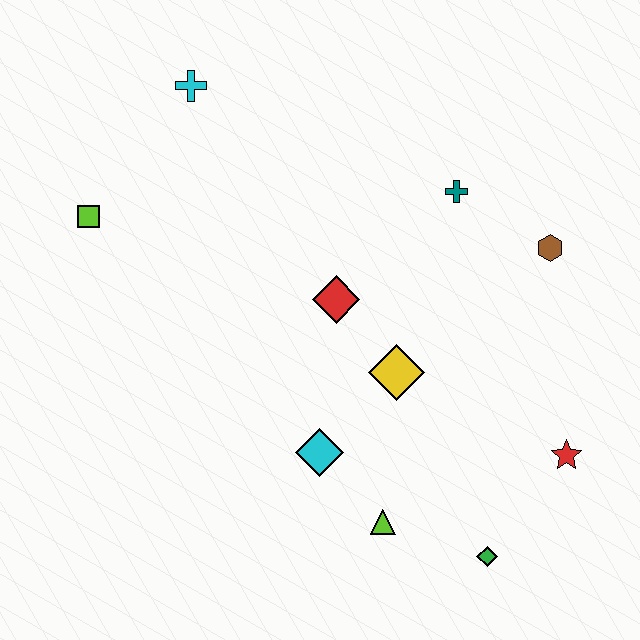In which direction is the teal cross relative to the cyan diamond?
The teal cross is above the cyan diamond.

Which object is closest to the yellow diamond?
The red diamond is closest to the yellow diamond.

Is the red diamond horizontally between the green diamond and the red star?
No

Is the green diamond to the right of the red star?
No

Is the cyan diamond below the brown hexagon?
Yes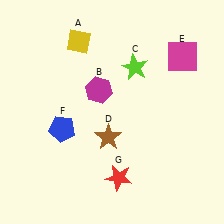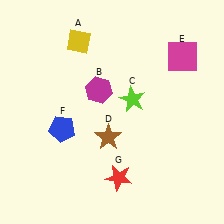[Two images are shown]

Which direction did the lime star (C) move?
The lime star (C) moved down.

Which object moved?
The lime star (C) moved down.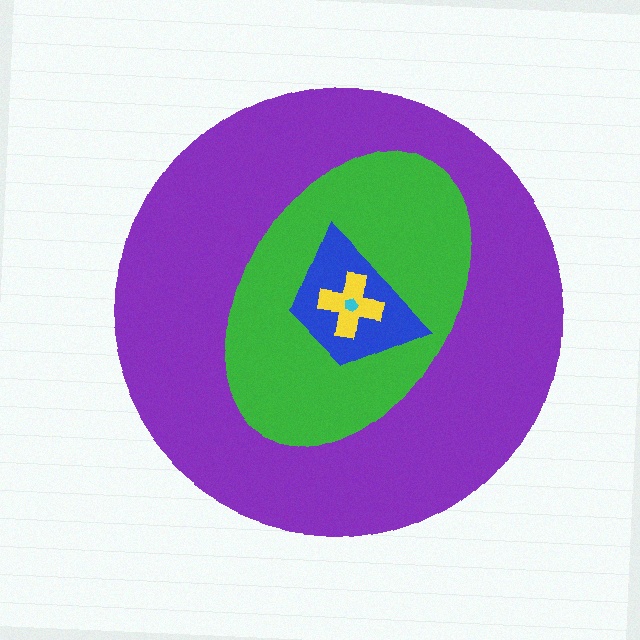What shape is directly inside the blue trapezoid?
The yellow cross.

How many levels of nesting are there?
5.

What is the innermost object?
The cyan pentagon.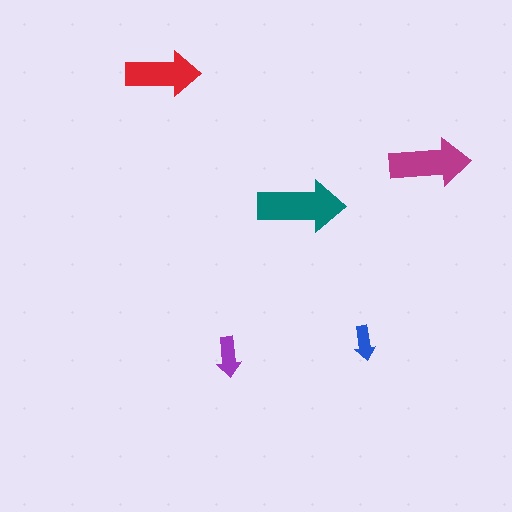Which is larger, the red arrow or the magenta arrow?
The magenta one.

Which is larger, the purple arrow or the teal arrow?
The teal one.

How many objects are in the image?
There are 5 objects in the image.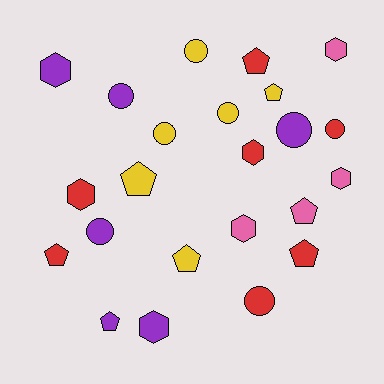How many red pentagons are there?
There are 3 red pentagons.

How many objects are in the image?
There are 23 objects.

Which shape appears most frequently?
Circle, with 8 objects.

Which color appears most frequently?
Red, with 7 objects.